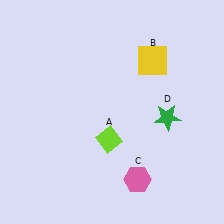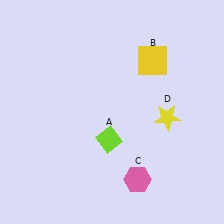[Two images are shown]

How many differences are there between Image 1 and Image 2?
There is 1 difference between the two images.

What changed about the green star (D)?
In Image 1, D is green. In Image 2, it changed to yellow.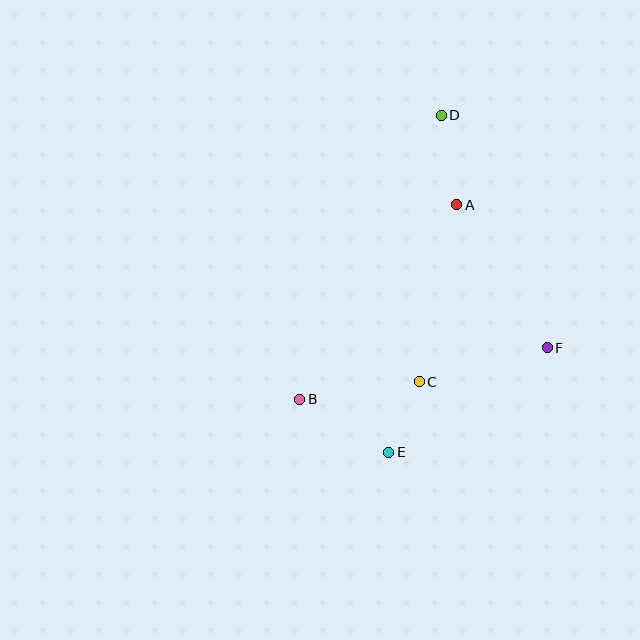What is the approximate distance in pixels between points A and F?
The distance between A and F is approximately 169 pixels.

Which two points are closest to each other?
Points C and E are closest to each other.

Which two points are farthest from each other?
Points D and E are farthest from each other.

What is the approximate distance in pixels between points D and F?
The distance between D and F is approximately 255 pixels.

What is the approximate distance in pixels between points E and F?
The distance between E and F is approximately 190 pixels.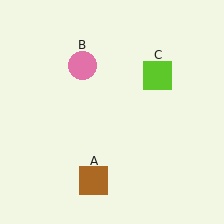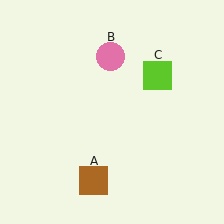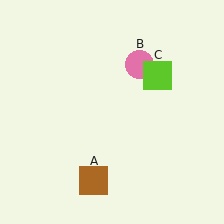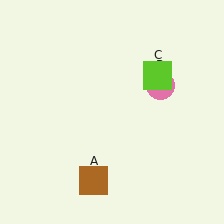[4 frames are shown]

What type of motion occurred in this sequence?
The pink circle (object B) rotated clockwise around the center of the scene.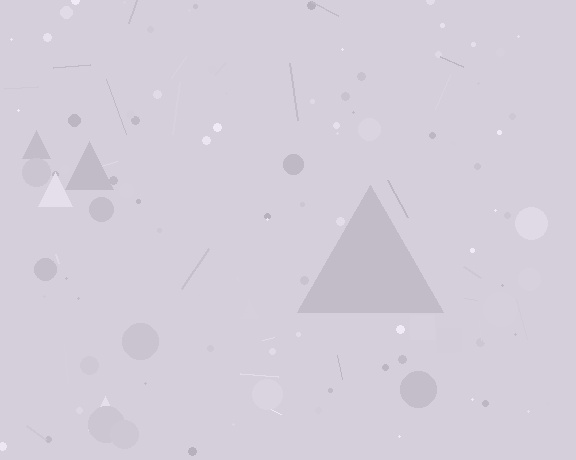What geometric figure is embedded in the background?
A triangle is embedded in the background.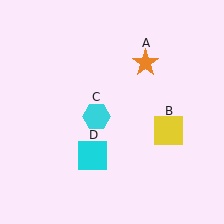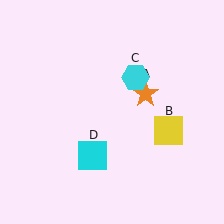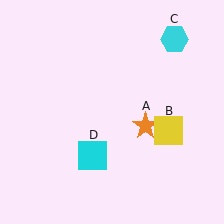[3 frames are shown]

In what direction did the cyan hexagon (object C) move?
The cyan hexagon (object C) moved up and to the right.